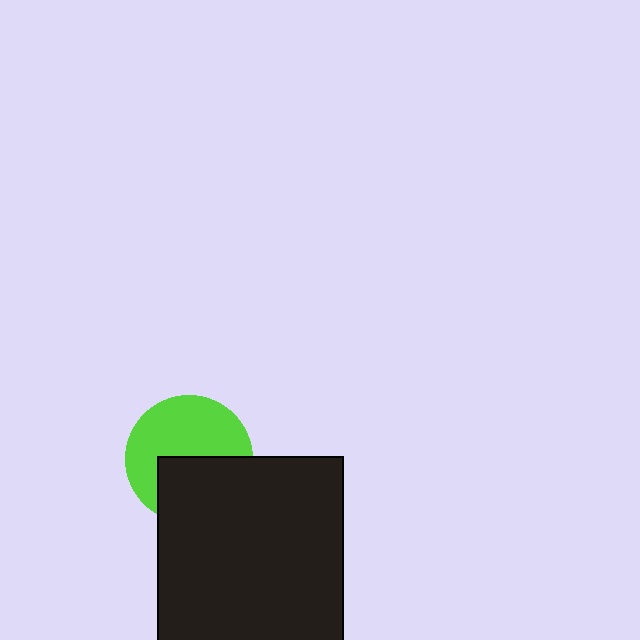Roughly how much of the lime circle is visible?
About half of it is visible (roughly 57%).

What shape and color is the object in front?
The object in front is a black square.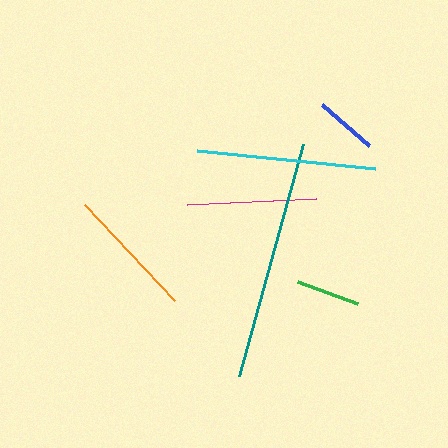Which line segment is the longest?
The teal line is the longest at approximately 241 pixels.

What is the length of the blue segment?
The blue segment is approximately 62 pixels long.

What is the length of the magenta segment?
The magenta segment is approximately 129 pixels long.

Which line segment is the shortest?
The blue line is the shortest at approximately 62 pixels.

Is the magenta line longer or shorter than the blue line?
The magenta line is longer than the blue line.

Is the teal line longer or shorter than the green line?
The teal line is longer than the green line.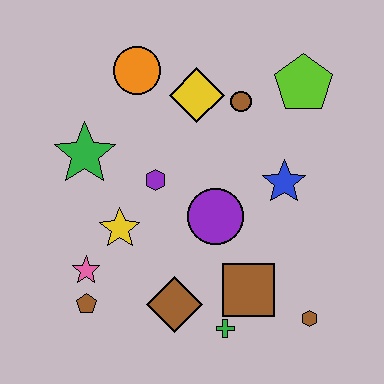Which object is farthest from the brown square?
The orange circle is farthest from the brown square.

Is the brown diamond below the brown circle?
Yes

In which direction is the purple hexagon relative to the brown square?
The purple hexagon is above the brown square.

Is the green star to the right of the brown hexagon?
No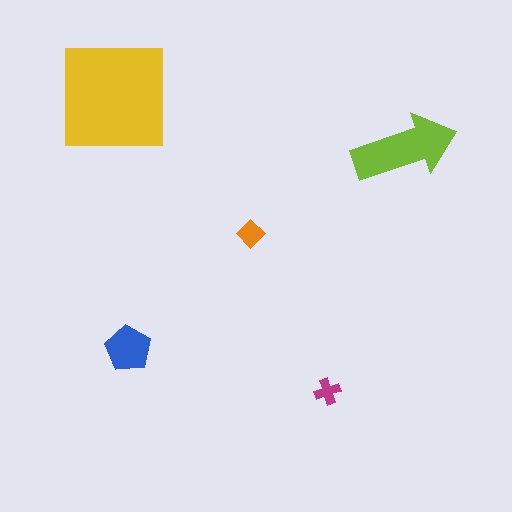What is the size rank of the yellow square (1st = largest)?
1st.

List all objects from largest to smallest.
The yellow square, the lime arrow, the blue pentagon, the orange diamond, the magenta cross.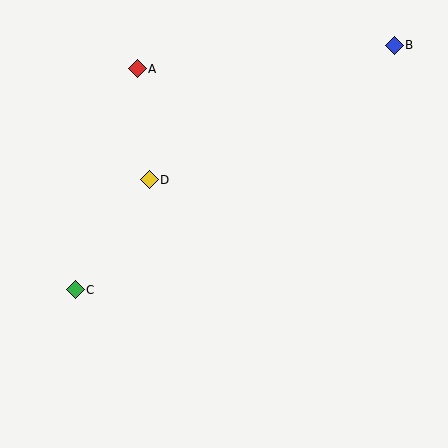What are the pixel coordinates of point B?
Point B is at (394, 45).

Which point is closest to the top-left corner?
Point A is closest to the top-left corner.